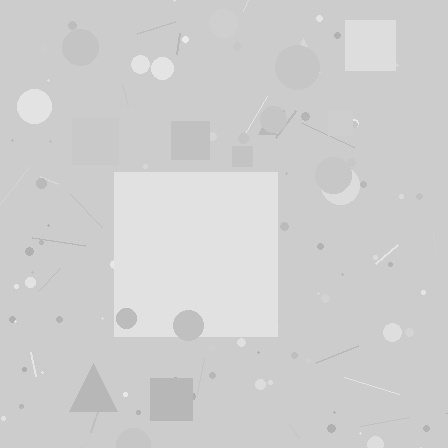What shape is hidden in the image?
A square is hidden in the image.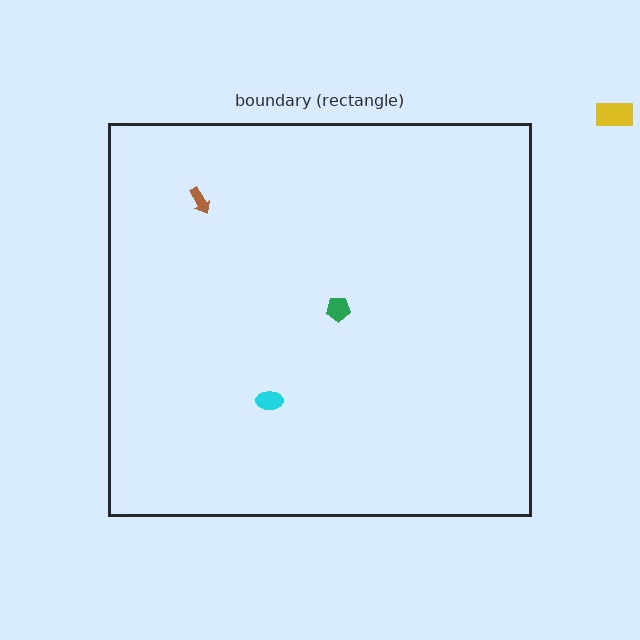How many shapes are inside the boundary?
3 inside, 1 outside.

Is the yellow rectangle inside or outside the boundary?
Outside.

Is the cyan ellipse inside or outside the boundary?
Inside.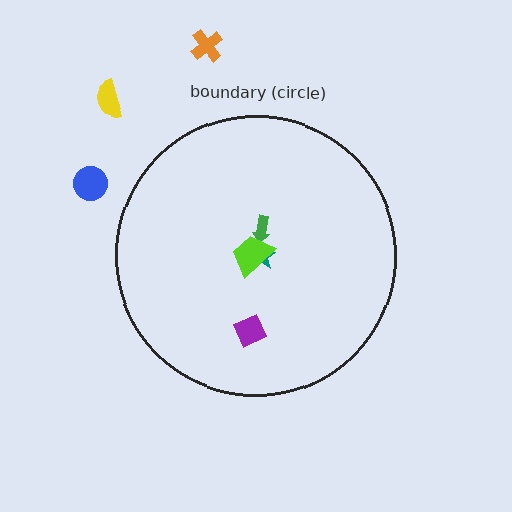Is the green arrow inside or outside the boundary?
Inside.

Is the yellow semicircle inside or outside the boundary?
Outside.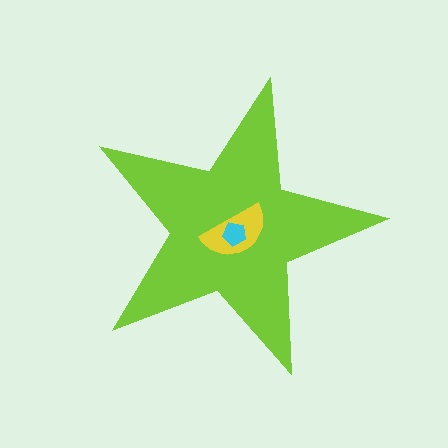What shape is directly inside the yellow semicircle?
The cyan pentagon.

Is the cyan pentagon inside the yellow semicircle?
Yes.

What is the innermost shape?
The cyan pentagon.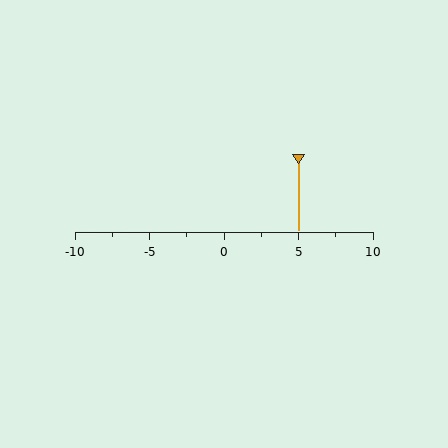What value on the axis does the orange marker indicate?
The marker indicates approximately 5.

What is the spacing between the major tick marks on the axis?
The major ticks are spaced 5 apart.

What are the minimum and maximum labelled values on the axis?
The axis runs from -10 to 10.